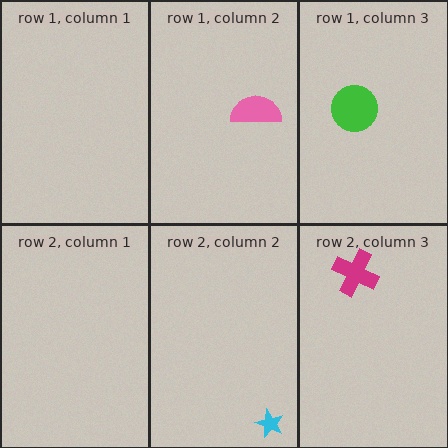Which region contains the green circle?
The row 1, column 3 region.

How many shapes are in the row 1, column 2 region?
1.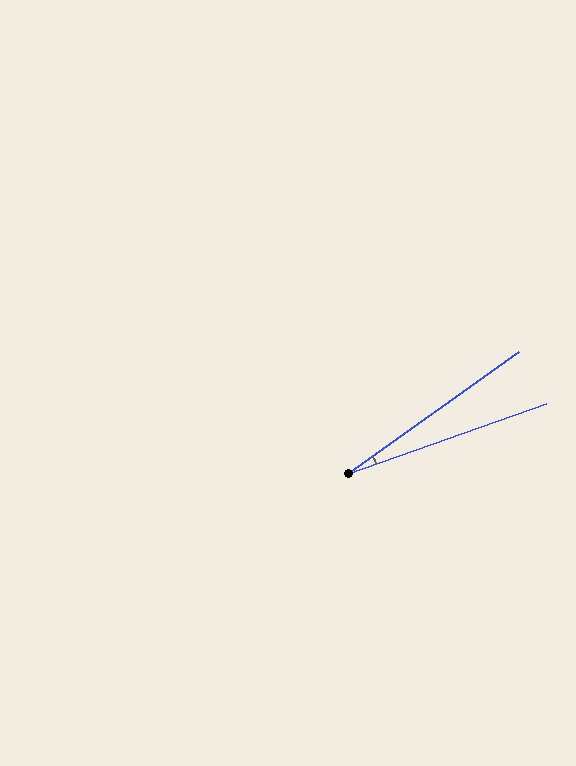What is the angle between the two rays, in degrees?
Approximately 16 degrees.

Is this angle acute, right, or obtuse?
It is acute.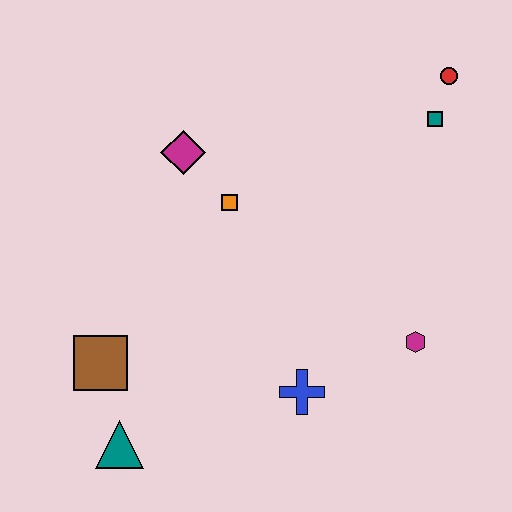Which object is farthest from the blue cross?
The red circle is farthest from the blue cross.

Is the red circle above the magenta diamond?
Yes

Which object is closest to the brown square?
The teal triangle is closest to the brown square.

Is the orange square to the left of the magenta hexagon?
Yes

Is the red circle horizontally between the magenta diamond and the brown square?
No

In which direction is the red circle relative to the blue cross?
The red circle is above the blue cross.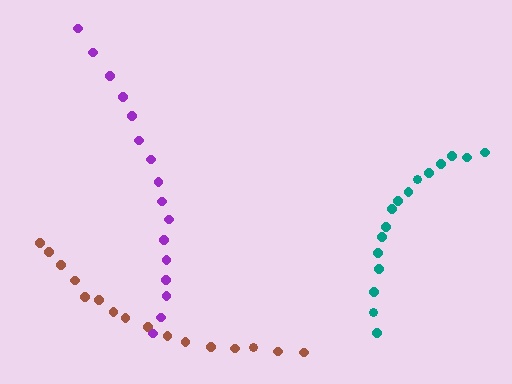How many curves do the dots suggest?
There are 3 distinct paths.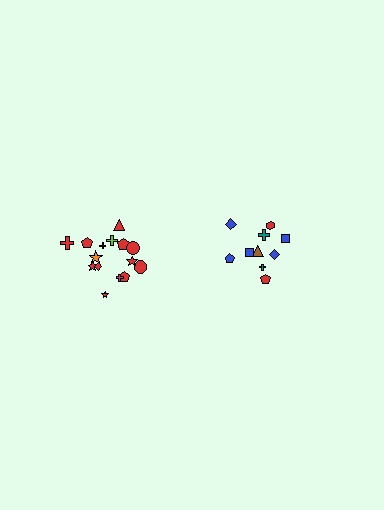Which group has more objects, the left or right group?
The left group.